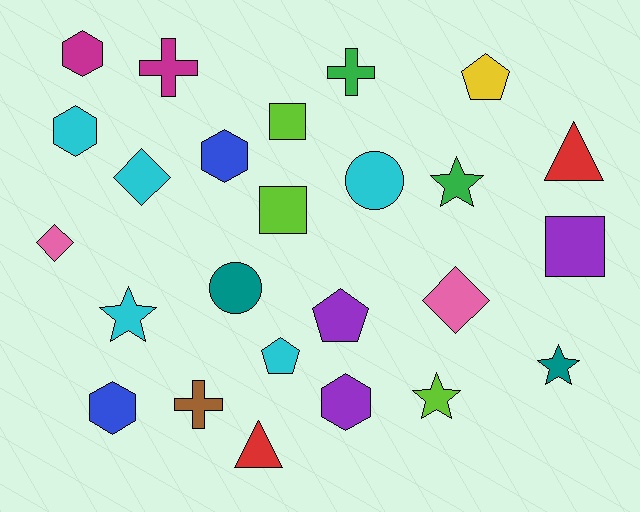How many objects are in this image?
There are 25 objects.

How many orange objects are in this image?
There are no orange objects.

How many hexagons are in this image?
There are 5 hexagons.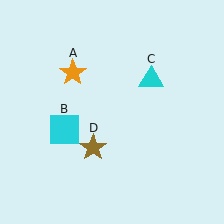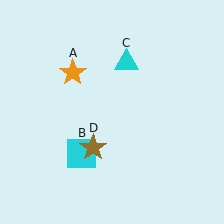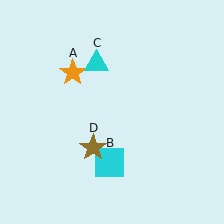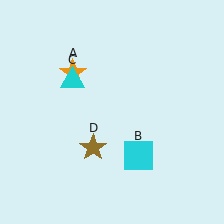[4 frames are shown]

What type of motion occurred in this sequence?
The cyan square (object B), cyan triangle (object C) rotated counterclockwise around the center of the scene.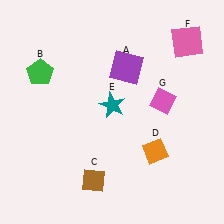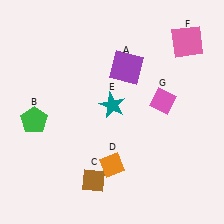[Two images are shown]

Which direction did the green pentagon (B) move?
The green pentagon (B) moved down.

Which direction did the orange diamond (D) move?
The orange diamond (D) moved left.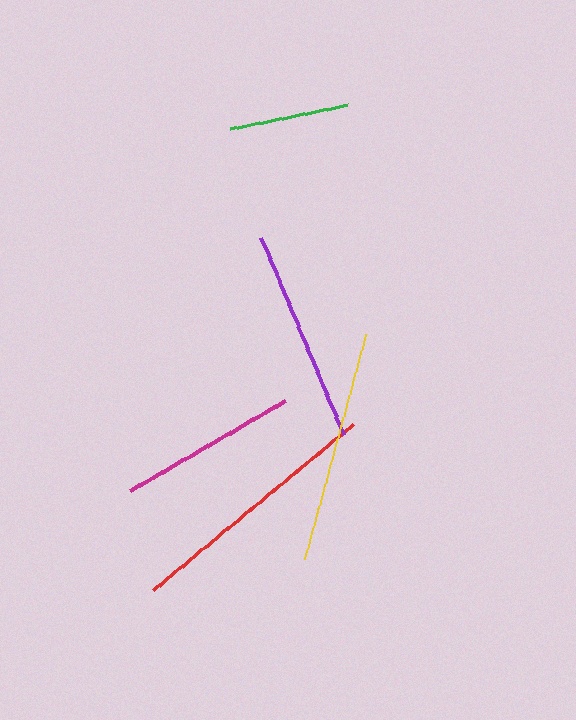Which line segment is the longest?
The red line is the longest at approximately 260 pixels.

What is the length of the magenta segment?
The magenta segment is approximately 180 pixels long.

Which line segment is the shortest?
The green line is the shortest at approximately 120 pixels.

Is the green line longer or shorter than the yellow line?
The yellow line is longer than the green line.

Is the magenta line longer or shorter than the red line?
The red line is longer than the magenta line.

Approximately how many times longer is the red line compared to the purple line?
The red line is approximately 1.2 times the length of the purple line.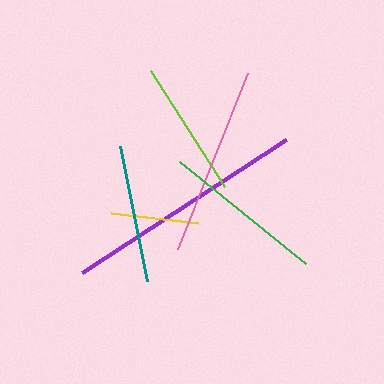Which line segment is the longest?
The purple line is the longest at approximately 243 pixels.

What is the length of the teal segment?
The teal segment is approximately 138 pixels long.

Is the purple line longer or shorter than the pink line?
The purple line is longer than the pink line.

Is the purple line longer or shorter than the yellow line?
The purple line is longer than the yellow line.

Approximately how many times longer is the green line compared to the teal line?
The green line is approximately 1.2 times the length of the teal line.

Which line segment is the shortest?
The yellow line is the shortest at approximately 88 pixels.